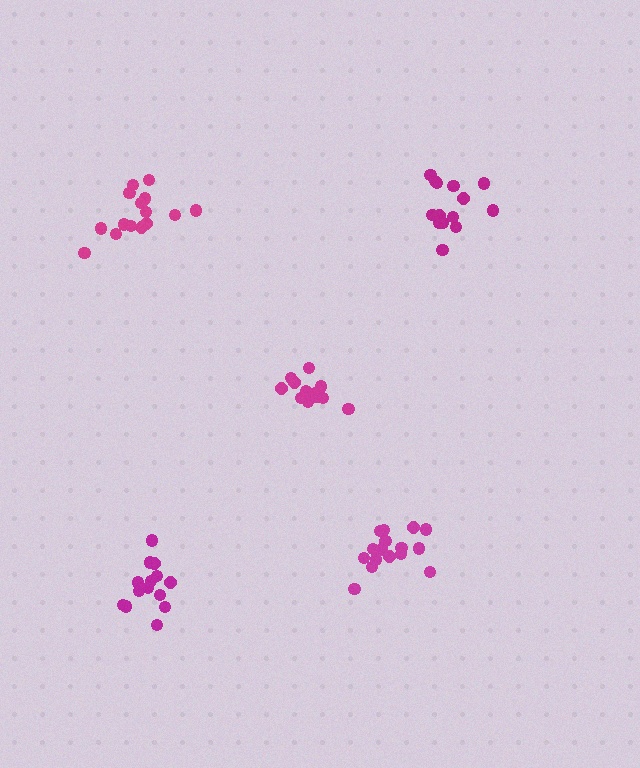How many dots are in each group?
Group 1: 14 dots, Group 2: 15 dots, Group 3: 16 dots, Group 4: 13 dots, Group 5: 15 dots (73 total).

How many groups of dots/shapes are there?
There are 5 groups.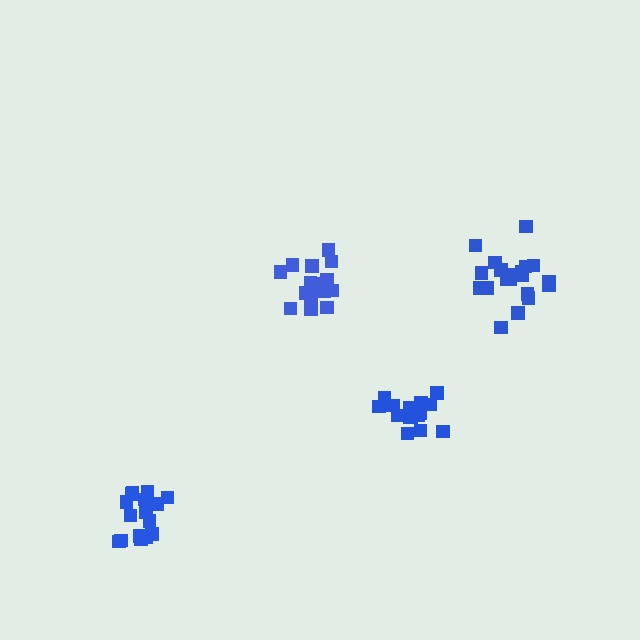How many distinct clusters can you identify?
There are 4 distinct clusters.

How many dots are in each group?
Group 1: 16 dots, Group 2: 16 dots, Group 3: 16 dots, Group 4: 20 dots (68 total).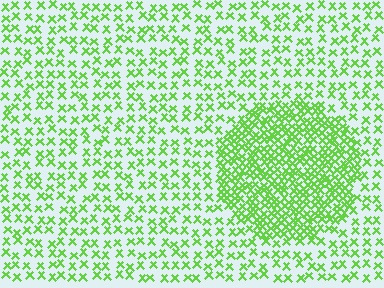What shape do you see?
I see a circle.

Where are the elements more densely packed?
The elements are more densely packed inside the circle boundary.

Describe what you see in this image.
The image contains small lime elements arranged at two different densities. A circle-shaped region is visible where the elements are more densely packed than the surrounding area.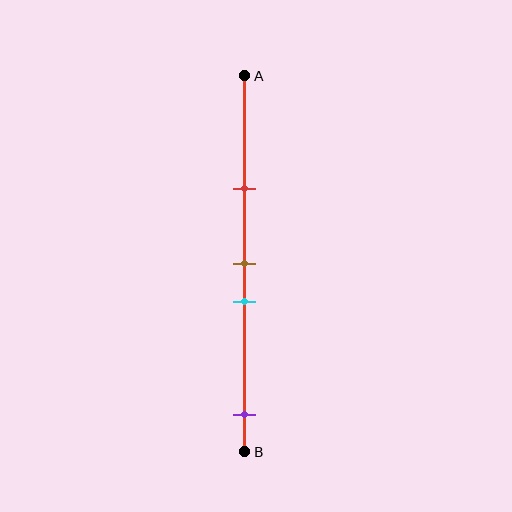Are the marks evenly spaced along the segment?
No, the marks are not evenly spaced.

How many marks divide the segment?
There are 4 marks dividing the segment.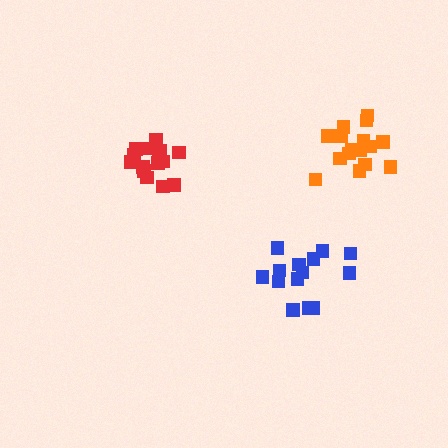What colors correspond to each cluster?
The clusters are colored: orange, blue, red.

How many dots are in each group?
Group 1: 16 dots, Group 2: 14 dots, Group 3: 15 dots (45 total).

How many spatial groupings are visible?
There are 3 spatial groupings.